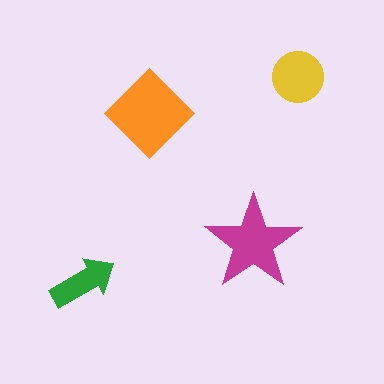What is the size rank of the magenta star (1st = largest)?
2nd.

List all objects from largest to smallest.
The orange diamond, the magenta star, the yellow circle, the green arrow.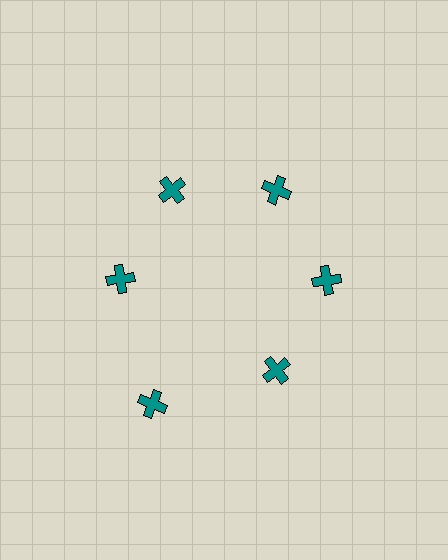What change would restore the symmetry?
The symmetry would be restored by moving it inward, back onto the ring so that all 6 crosses sit at equal angles and equal distance from the center.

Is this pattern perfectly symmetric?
No. The 6 teal crosses are arranged in a ring, but one element near the 7 o'clock position is pushed outward from the center, breaking the 6-fold rotational symmetry.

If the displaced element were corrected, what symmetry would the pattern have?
It would have 6-fold rotational symmetry — the pattern would map onto itself every 60 degrees.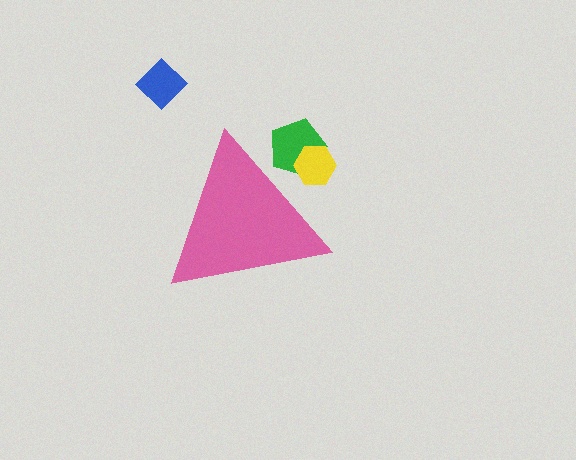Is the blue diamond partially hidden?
No, the blue diamond is fully visible.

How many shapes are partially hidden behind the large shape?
2 shapes are partially hidden.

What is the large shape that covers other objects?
A pink triangle.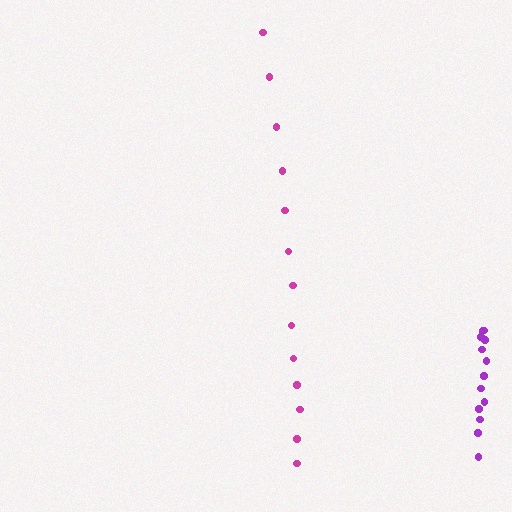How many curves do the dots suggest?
There are 2 distinct paths.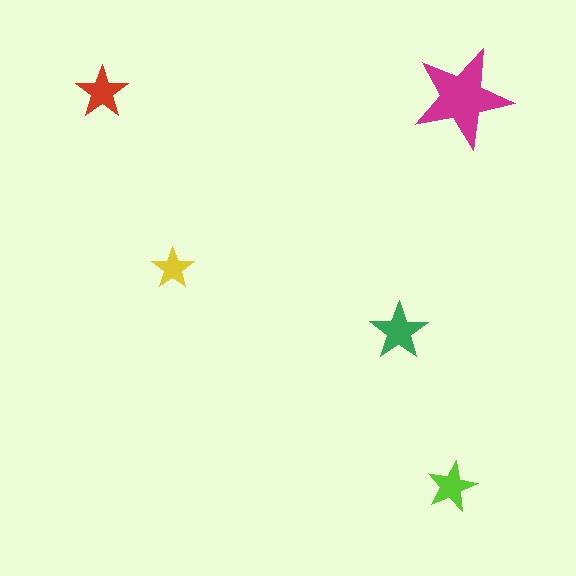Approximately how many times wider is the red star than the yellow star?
About 1.5 times wider.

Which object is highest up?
The red star is topmost.